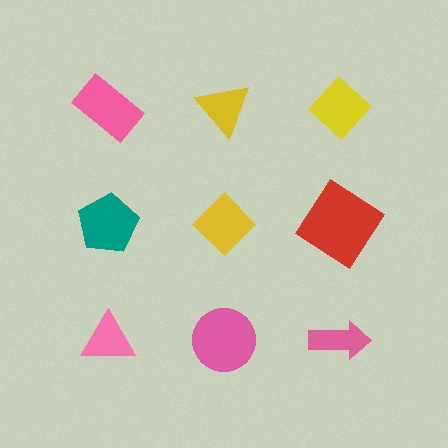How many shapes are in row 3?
3 shapes.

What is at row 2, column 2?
A yellow diamond.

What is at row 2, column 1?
A teal pentagon.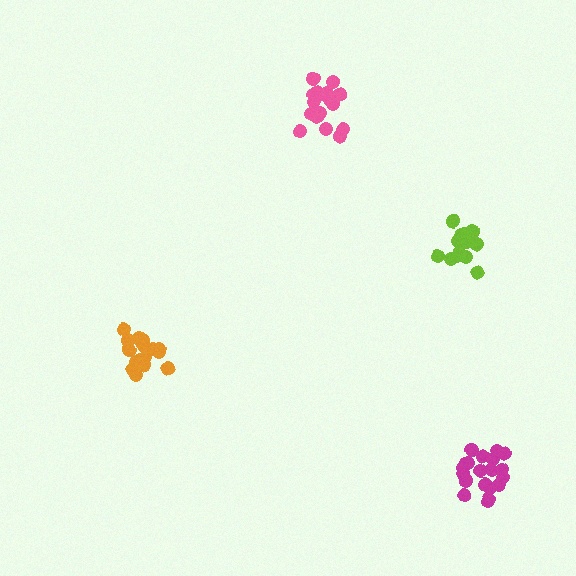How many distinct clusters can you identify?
There are 4 distinct clusters.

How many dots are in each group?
Group 1: 16 dots, Group 2: 15 dots, Group 3: 18 dots, Group 4: 20 dots (69 total).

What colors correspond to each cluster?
The clusters are colored: orange, lime, pink, magenta.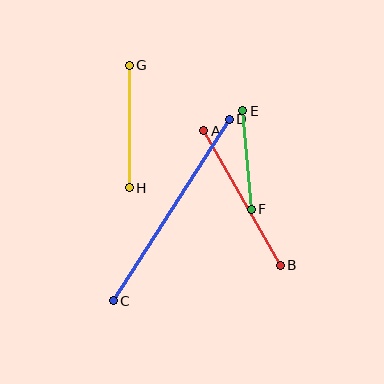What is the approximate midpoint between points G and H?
The midpoint is at approximately (129, 127) pixels.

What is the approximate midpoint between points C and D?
The midpoint is at approximately (171, 210) pixels.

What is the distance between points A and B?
The distance is approximately 155 pixels.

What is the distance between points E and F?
The distance is approximately 99 pixels.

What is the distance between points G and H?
The distance is approximately 122 pixels.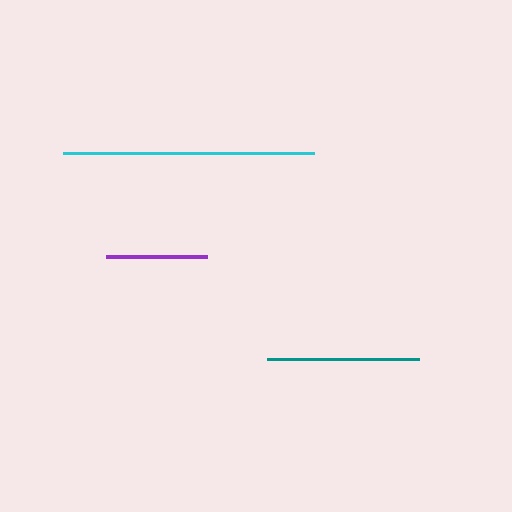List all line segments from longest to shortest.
From longest to shortest: cyan, teal, purple.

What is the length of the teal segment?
The teal segment is approximately 151 pixels long.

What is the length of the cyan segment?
The cyan segment is approximately 251 pixels long.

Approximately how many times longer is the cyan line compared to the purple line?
The cyan line is approximately 2.5 times the length of the purple line.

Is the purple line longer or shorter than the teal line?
The teal line is longer than the purple line.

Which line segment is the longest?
The cyan line is the longest at approximately 251 pixels.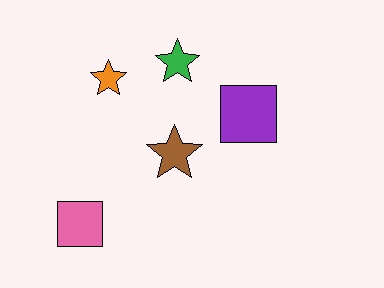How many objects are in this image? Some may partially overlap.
There are 5 objects.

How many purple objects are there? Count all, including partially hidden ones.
There is 1 purple object.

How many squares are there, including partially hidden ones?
There are 2 squares.